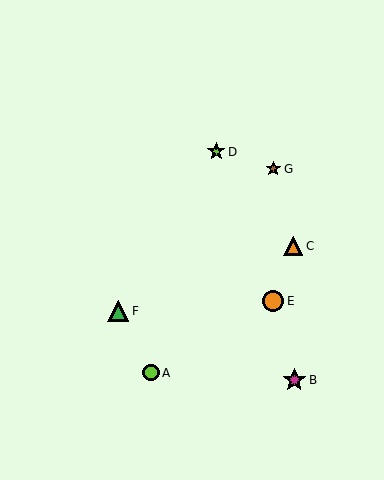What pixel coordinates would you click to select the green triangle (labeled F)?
Click at (118, 311) to select the green triangle F.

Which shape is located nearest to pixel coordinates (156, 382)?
The lime circle (labeled A) at (151, 373) is nearest to that location.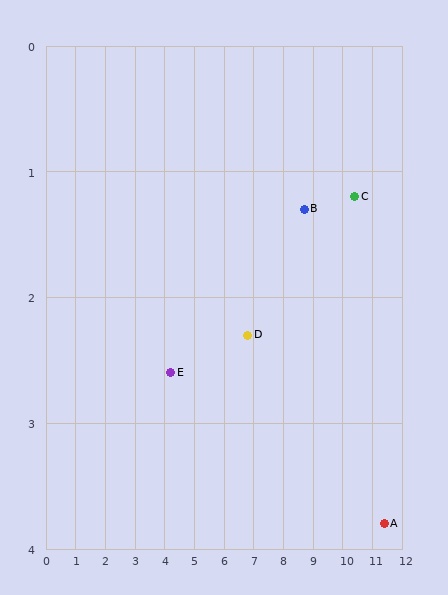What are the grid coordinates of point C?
Point C is at approximately (10.4, 1.2).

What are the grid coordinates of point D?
Point D is at approximately (6.8, 2.3).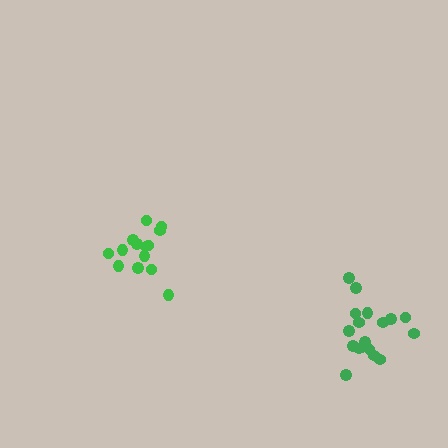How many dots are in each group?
Group 1: 18 dots, Group 2: 14 dots (32 total).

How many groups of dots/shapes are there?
There are 2 groups.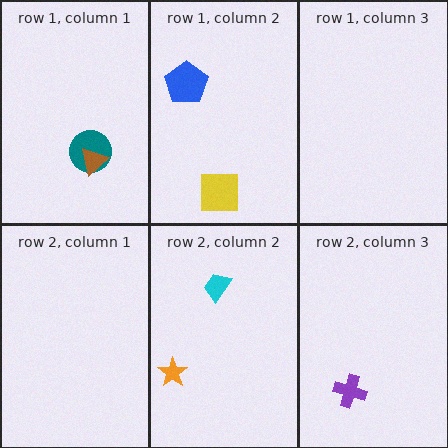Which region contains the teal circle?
The row 1, column 1 region.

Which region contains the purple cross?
The row 2, column 3 region.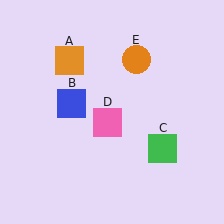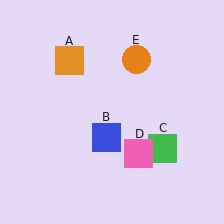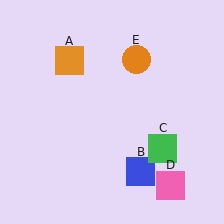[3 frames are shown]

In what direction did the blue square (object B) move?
The blue square (object B) moved down and to the right.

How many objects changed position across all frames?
2 objects changed position: blue square (object B), pink square (object D).